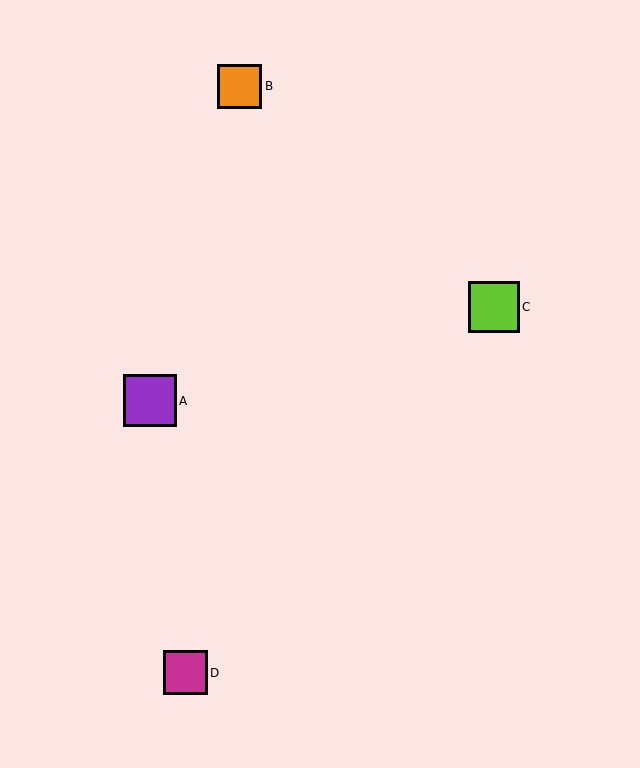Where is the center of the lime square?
The center of the lime square is at (494, 307).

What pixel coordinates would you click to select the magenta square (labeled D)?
Click at (185, 673) to select the magenta square D.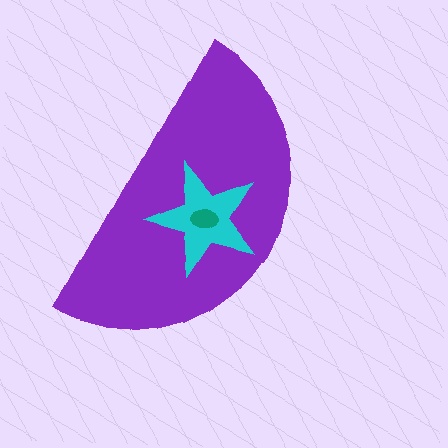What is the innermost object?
The teal ellipse.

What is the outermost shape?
The purple semicircle.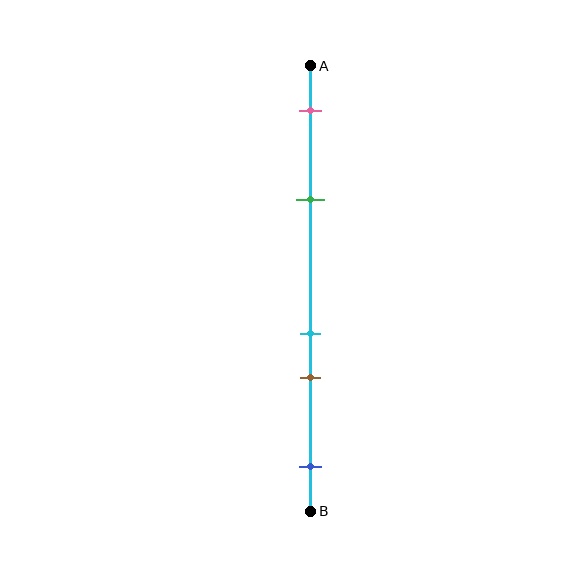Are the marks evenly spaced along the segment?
No, the marks are not evenly spaced.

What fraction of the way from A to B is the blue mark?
The blue mark is approximately 90% (0.9) of the way from A to B.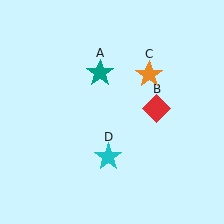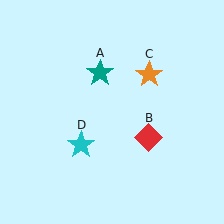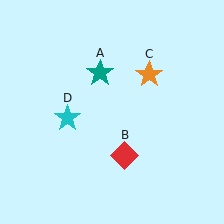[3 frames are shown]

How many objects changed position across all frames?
2 objects changed position: red diamond (object B), cyan star (object D).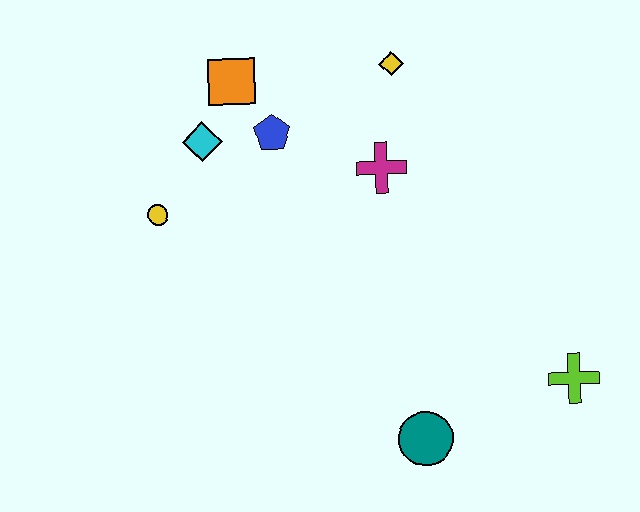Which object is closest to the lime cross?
The teal circle is closest to the lime cross.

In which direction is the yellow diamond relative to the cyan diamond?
The yellow diamond is to the right of the cyan diamond.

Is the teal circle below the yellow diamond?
Yes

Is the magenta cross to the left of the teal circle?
Yes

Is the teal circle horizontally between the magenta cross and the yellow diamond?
No